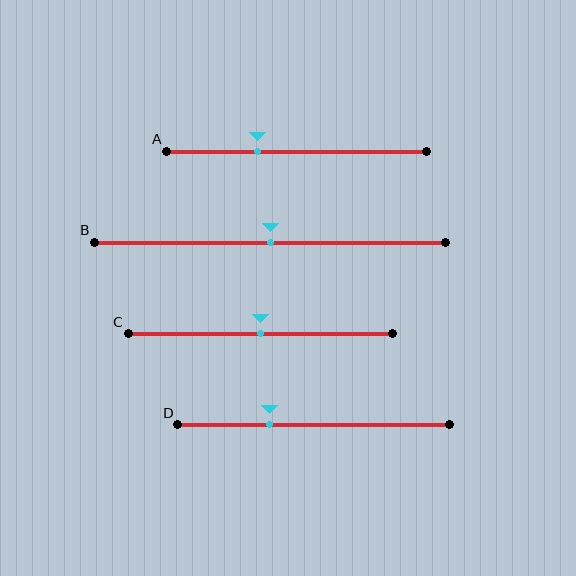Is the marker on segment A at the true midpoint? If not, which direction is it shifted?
No, the marker on segment A is shifted to the left by about 15% of the segment length.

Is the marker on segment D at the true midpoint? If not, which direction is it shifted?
No, the marker on segment D is shifted to the left by about 16% of the segment length.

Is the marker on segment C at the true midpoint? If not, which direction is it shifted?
Yes, the marker on segment C is at the true midpoint.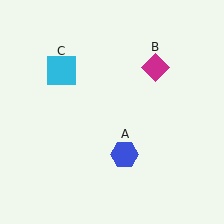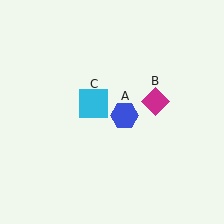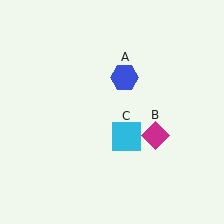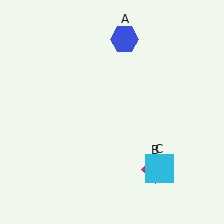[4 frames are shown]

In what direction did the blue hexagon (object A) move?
The blue hexagon (object A) moved up.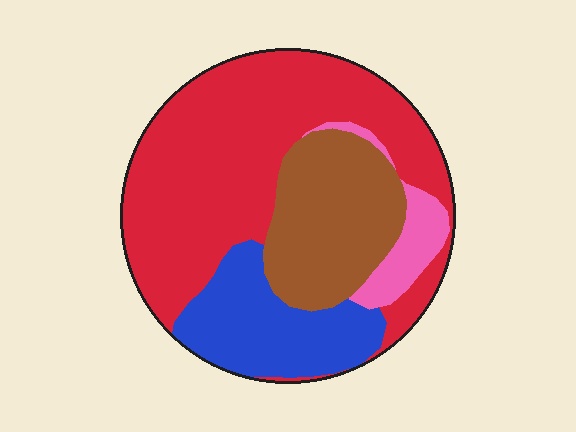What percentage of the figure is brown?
Brown covers about 20% of the figure.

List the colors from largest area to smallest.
From largest to smallest: red, brown, blue, pink.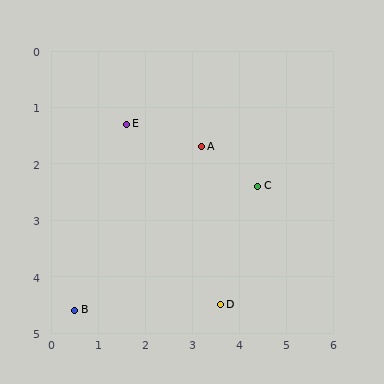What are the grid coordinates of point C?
Point C is at approximately (4.4, 2.4).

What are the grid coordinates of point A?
Point A is at approximately (3.2, 1.7).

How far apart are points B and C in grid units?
Points B and C are about 4.5 grid units apart.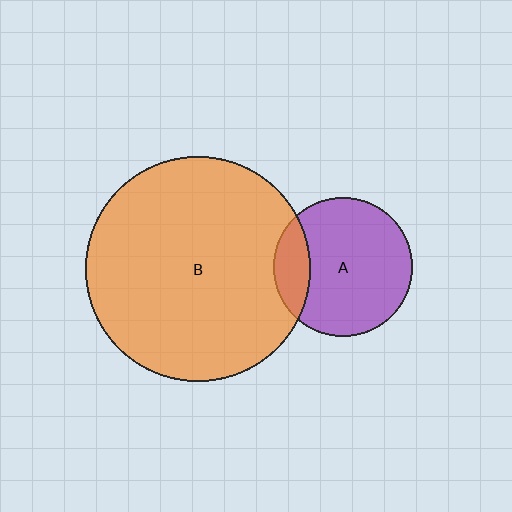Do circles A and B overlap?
Yes.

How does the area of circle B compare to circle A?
Approximately 2.6 times.